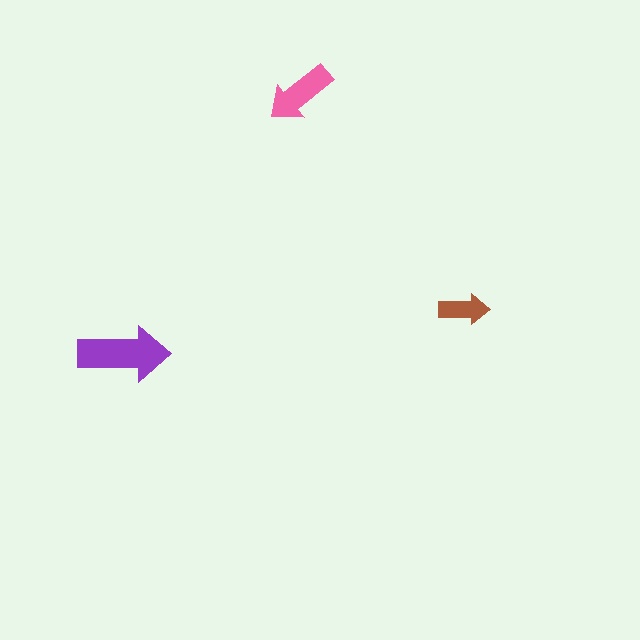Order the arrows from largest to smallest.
the purple one, the pink one, the brown one.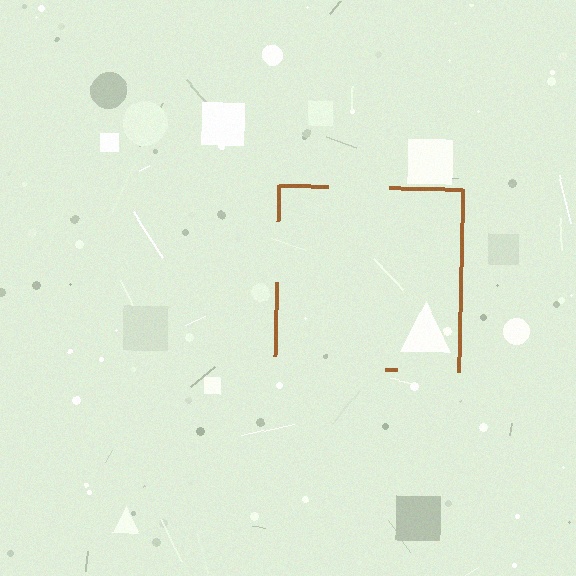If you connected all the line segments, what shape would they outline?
They would outline a square.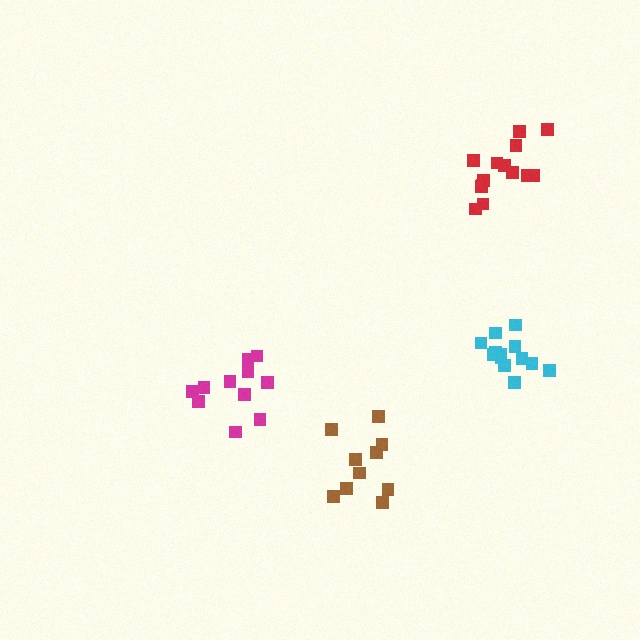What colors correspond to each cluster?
The clusters are colored: magenta, red, cyan, brown.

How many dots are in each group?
Group 1: 11 dots, Group 2: 14 dots, Group 3: 13 dots, Group 4: 10 dots (48 total).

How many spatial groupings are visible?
There are 4 spatial groupings.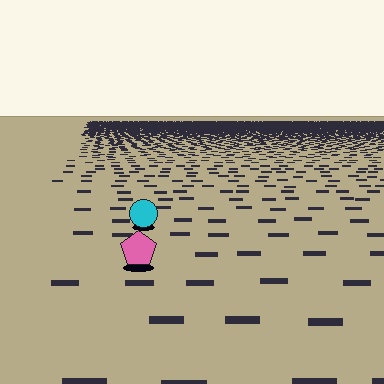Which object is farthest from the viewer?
The cyan circle is farthest from the viewer. It appears smaller and the ground texture around it is denser.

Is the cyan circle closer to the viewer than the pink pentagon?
No. The pink pentagon is closer — you can tell from the texture gradient: the ground texture is coarser near it.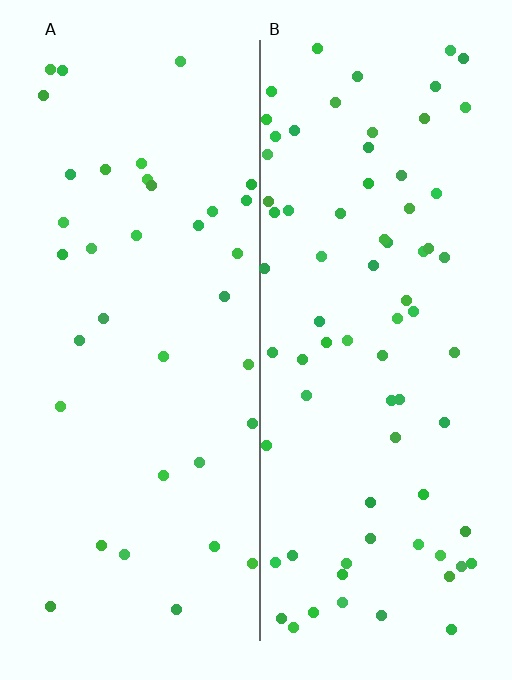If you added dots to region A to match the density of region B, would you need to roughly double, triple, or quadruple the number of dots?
Approximately double.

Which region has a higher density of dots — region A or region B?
B (the right).